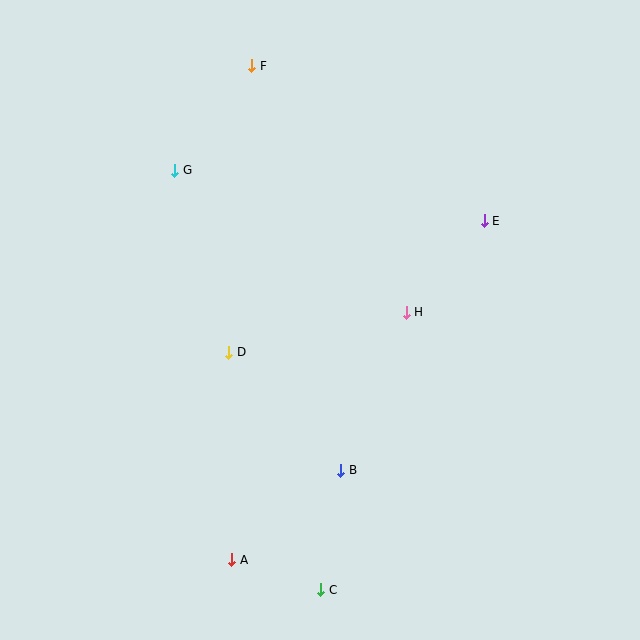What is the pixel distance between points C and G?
The distance between C and G is 444 pixels.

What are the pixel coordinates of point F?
Point F is at (252, 66).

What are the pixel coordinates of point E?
Point E is at (484, 221).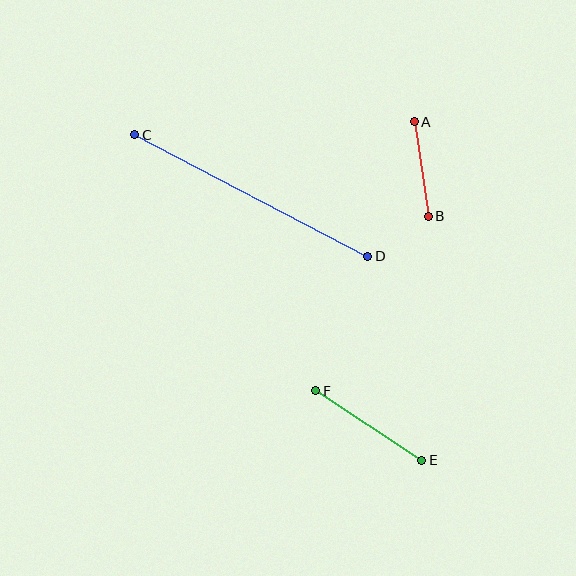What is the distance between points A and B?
The distance is approximately 96 pixels.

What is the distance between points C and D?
The distance is approximately 263 pixels.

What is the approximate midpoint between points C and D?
The midpoint is at approximately (251, 196) pixels.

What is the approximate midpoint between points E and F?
The midpoint is at approximately (369, 426) pixels.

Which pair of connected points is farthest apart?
Points C and D are farthest apart.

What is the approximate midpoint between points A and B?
The midpoint is at approximately (421, 169) pixels.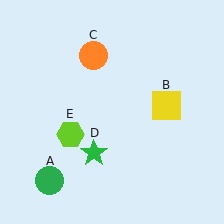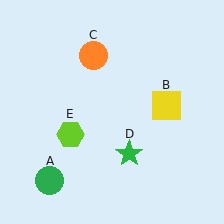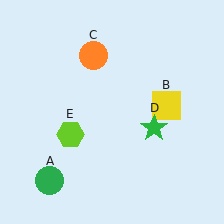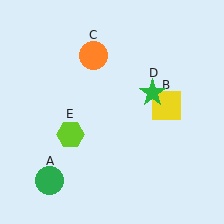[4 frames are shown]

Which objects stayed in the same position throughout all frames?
Green circle (object A) and yellow square (object B) and orange circle (object C) and lime hexagon (object E) remained stationary.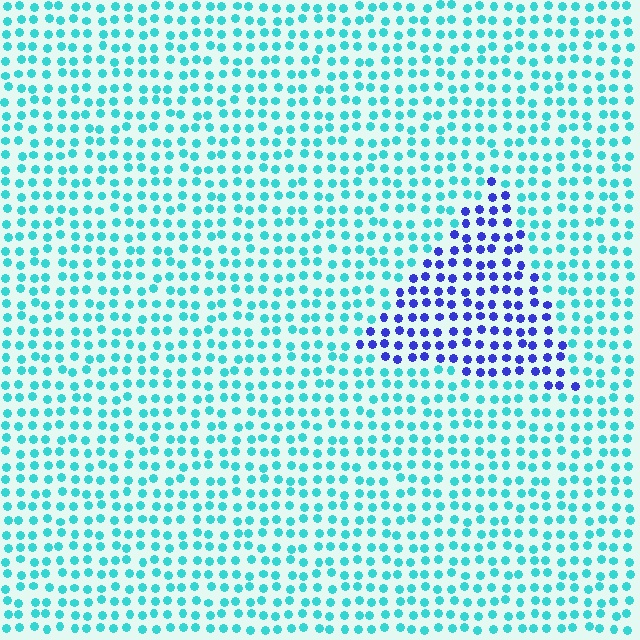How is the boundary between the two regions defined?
The boundary is defined purely by a slight shift in hue (about 61 degrees). Spacing, size, and orientation are identical on both sides.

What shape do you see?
I see a triangle.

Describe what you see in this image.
The image is filled with small cyan elements in a uniform arrangement. A triangle-shaped region is visible where the elements are tinted to a slightly different hue, forming a subtle color boundary.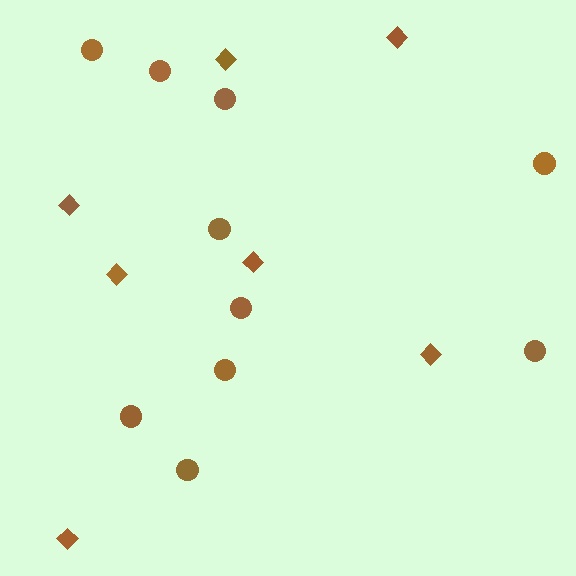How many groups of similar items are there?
There are 2 groups: one group of circles (10) and one group of diamonds (7).